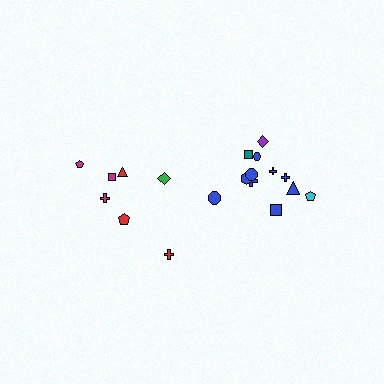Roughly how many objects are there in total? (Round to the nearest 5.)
Roughly 20 objects in total.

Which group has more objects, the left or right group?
The right group.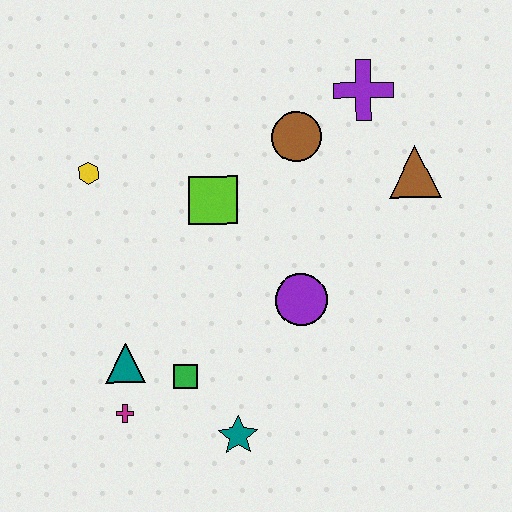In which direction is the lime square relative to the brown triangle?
The lime square is to the left of the brown triangle.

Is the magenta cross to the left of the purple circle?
Yes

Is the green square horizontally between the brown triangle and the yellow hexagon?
Yes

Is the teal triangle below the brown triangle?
Yes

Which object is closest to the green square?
The teal triangle is closest to the green square.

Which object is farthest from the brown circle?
The magenta cross is farthest from the brown circle.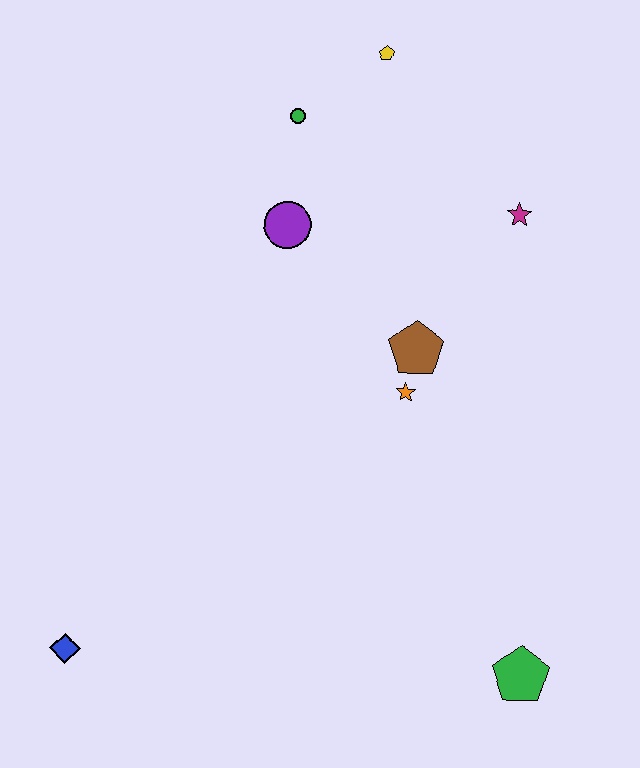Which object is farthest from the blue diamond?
The yellow pentagon is farthest from the blue diamond.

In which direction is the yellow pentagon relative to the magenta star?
The yellow pentagon is above the magenta star.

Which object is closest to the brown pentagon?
The orange star is closest to the brown pentagon.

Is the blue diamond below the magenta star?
Yes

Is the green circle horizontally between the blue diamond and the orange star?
Yes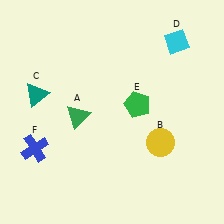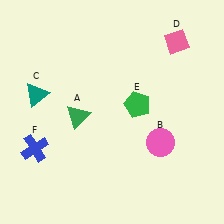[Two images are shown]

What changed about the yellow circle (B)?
In Image 1, B is yellow. In Image 2, it changed to pink.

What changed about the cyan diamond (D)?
In Image 1, D is cyan. In Image 2, it changed to pink.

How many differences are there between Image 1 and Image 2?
There are 2 differences between the two images.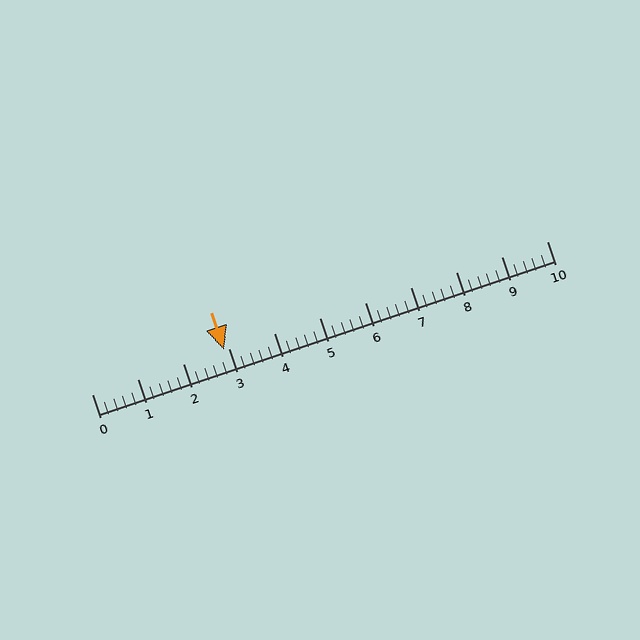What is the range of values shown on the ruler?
The ruler shows values from 0 to 10.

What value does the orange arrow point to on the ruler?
The orange arrow points to approximately 2.9.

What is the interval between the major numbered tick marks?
The major tick marks are spaced 1 units apart.